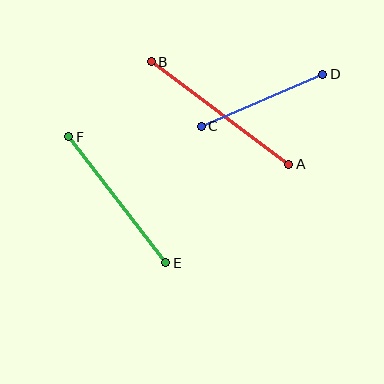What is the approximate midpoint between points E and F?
The midpoint is at approximately (117, 200) pixels.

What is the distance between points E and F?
The distance is approximately 159 pixels.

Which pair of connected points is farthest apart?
Points A and B are farthest apart.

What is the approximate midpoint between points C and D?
The midpoint is at approximately (262, 100) pixels.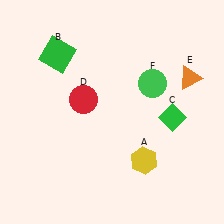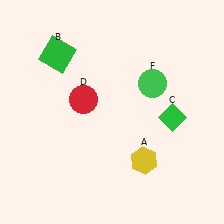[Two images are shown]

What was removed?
The orange triangle (E) was removed in Image 2.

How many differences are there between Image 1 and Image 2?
There is 1 difference between the two images.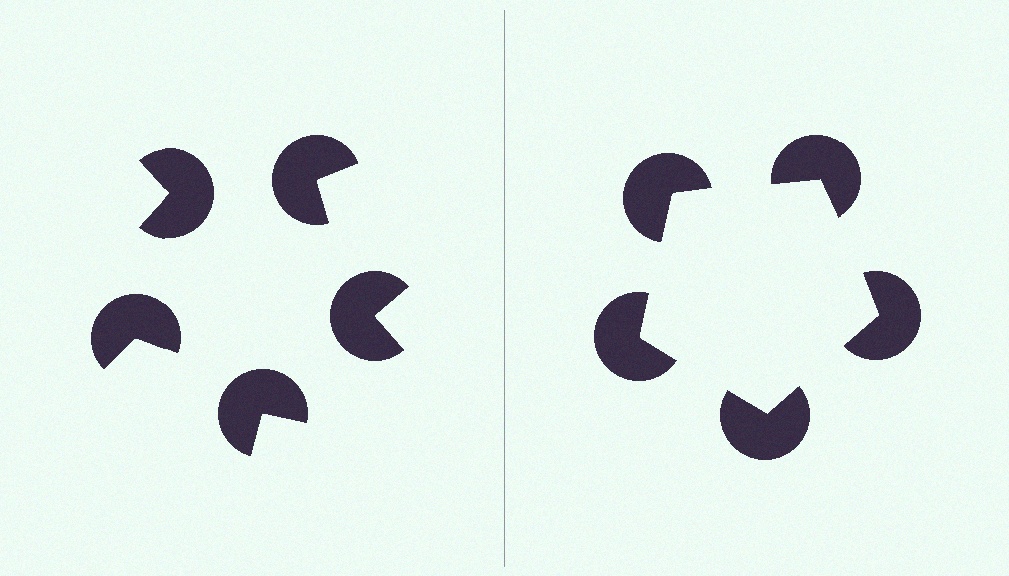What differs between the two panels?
The pac-man discs are positioned identically on both sides; only the wedge orientations differ. On the right they align to a pentagon; on the left they are misaligned.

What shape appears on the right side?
An illusory pentagon.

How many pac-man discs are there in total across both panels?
10 — 5 on each side.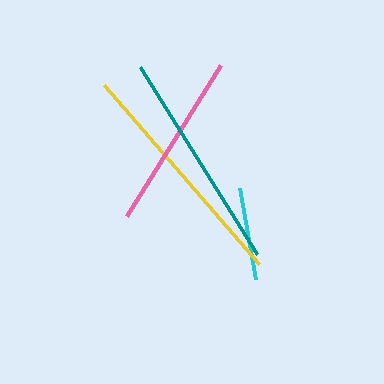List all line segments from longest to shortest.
From longest to shortest: yellow, teal, pink, cyan.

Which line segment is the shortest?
The cyan line is the shortest at approximately 92 pixels.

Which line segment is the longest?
The yellow line is the longest at approximately 237 pixels.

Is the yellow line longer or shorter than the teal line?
The yellow line is longer than the teal line.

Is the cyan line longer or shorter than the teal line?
The teal line is longer than the cyan line.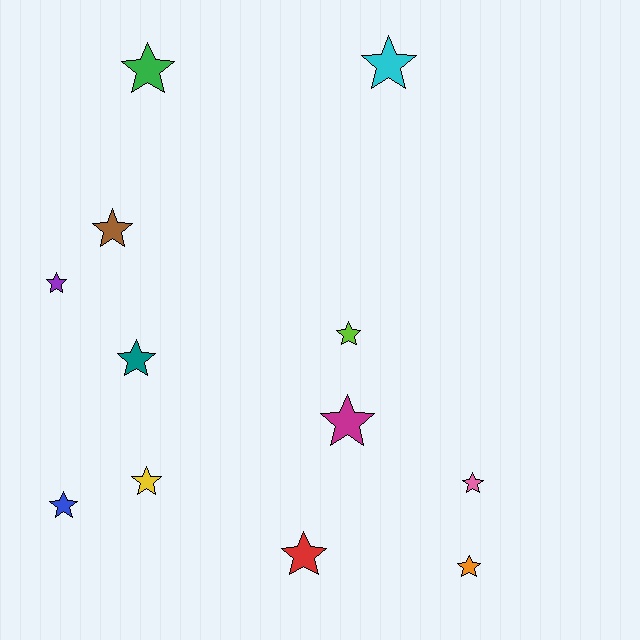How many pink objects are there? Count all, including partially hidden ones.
There is 1 pink object.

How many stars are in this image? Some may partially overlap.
There are 12 stars.